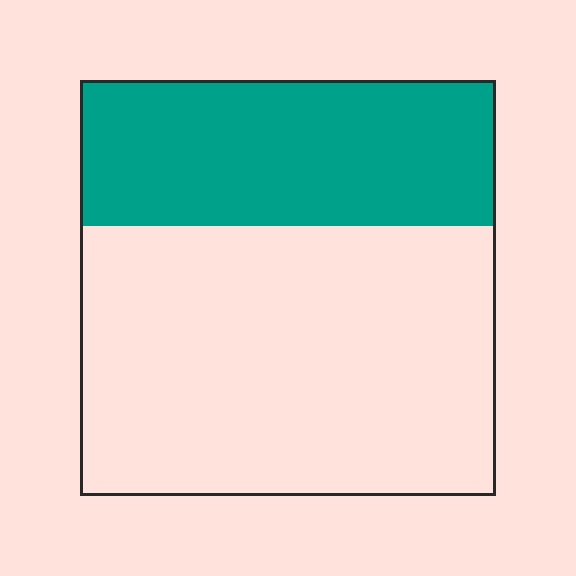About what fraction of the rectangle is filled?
About one third (1/3).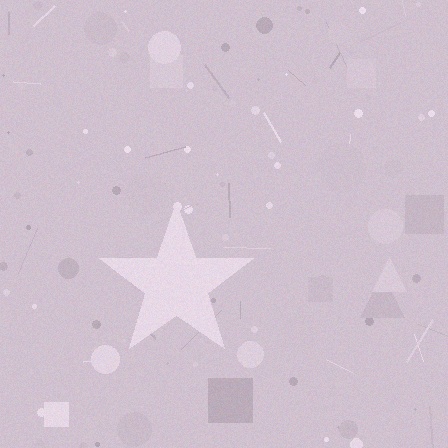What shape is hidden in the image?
A star is hidden in the image.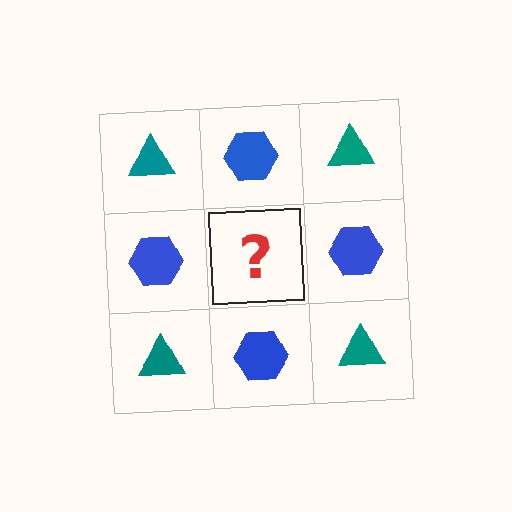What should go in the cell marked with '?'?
The missing cell should contain a teal triangle.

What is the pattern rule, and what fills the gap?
The rule is that it alternates teal triangle and blue hexagon in a checkerboard pattern. The gap should be filled with a teal triangle.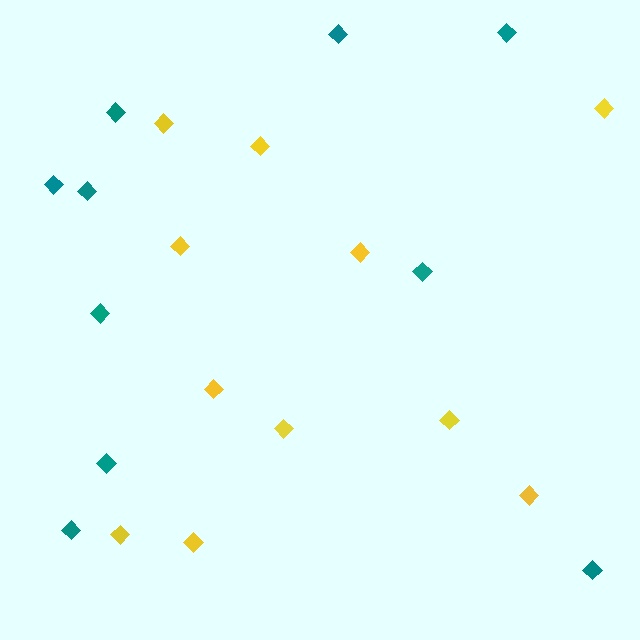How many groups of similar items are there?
There are 2 groups: one group of teal diamonds (10) and one group of yellow diamonds (11).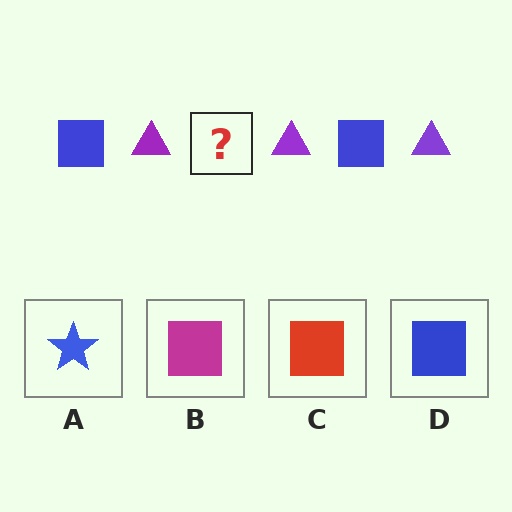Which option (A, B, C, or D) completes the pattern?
D.